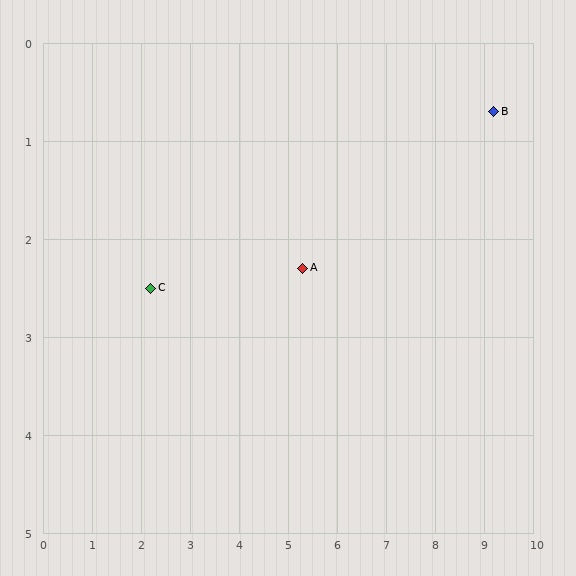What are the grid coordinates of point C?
Point C is at approximately (2.2, 2.5).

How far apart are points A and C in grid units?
Points A and C are about 3.1 grid units apart.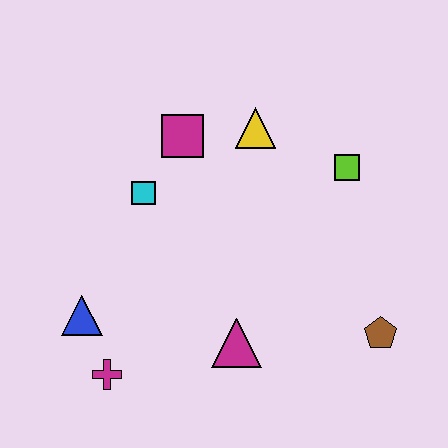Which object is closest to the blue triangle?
The magenta cross is closest to the blue triangle.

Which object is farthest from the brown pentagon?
The blue triangle is farthest from the brown pentagon.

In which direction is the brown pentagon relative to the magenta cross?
The brown pentagon is to the right of the magenta cross.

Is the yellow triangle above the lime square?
Yes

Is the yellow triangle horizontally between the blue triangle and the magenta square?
No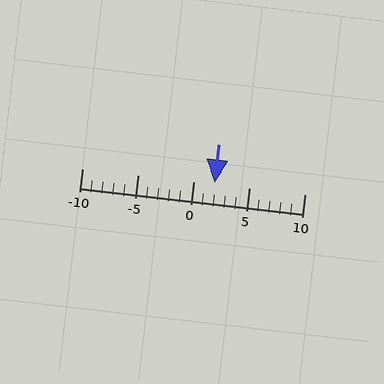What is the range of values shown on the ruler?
The ruler shows values from -10 to 10.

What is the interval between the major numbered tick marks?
The major tick marks are spaced 5 units apart.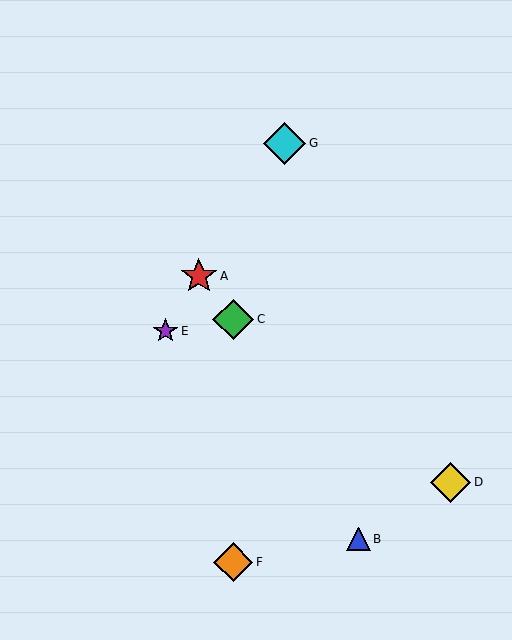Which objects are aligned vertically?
Objects C, F are aligned vertically.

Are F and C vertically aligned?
Yes, both are at x≈233.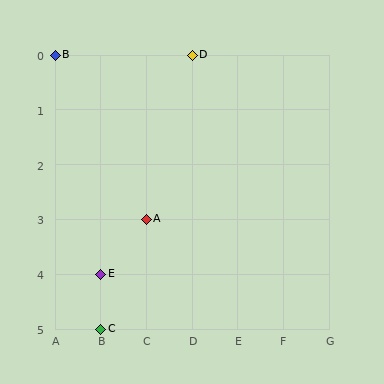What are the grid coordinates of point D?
Point D is at grid coordinates (D, 0).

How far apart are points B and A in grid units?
Points B and A are 2 columns and 3 rows apart (about 3.6 grid units diagonally).